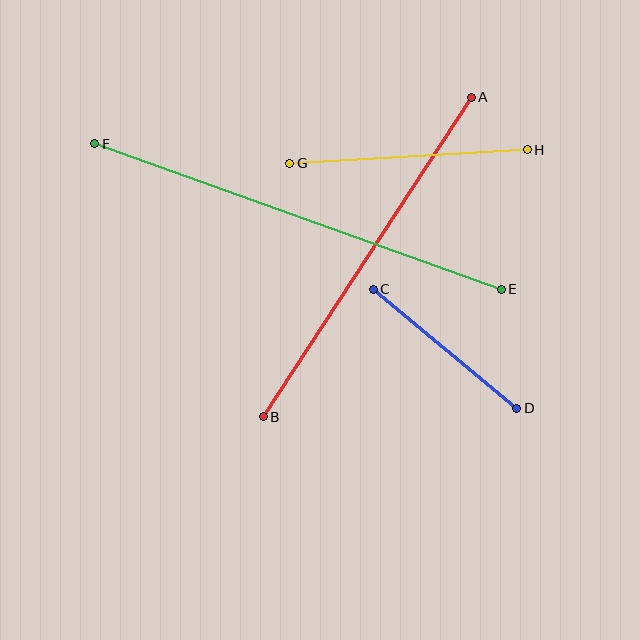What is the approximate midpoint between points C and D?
The midpoint is at approximately (445, 349) pixels.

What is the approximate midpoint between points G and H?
The midpoint is at approximately (409, 156) pixels.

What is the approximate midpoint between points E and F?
The midpoint is at approximately (298, 216) pixels.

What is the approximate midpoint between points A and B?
The midpoint is at approximately (367, 257) pixels.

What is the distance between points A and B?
The distance is approximately 381 pixels.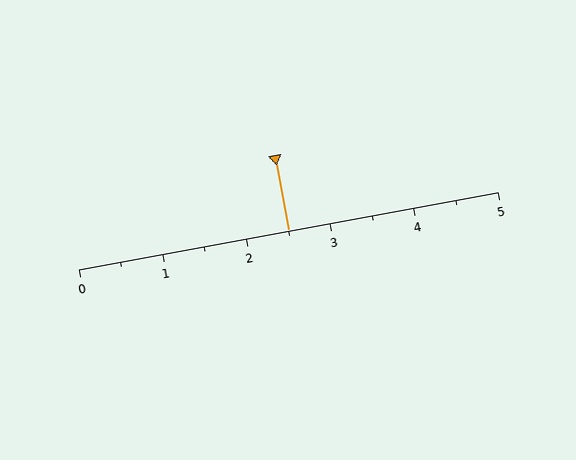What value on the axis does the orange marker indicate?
The marker indicates approximately 2.5.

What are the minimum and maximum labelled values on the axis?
The axis runs from 0 to 5.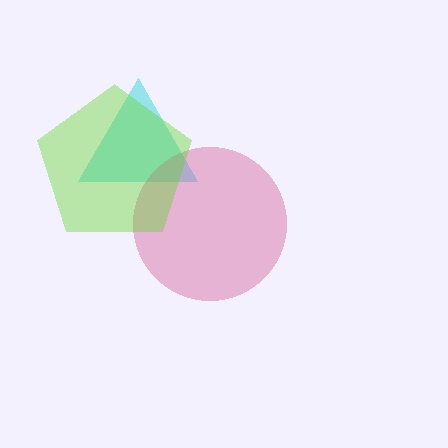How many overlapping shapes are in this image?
There are 3 overlapping shapes in the image.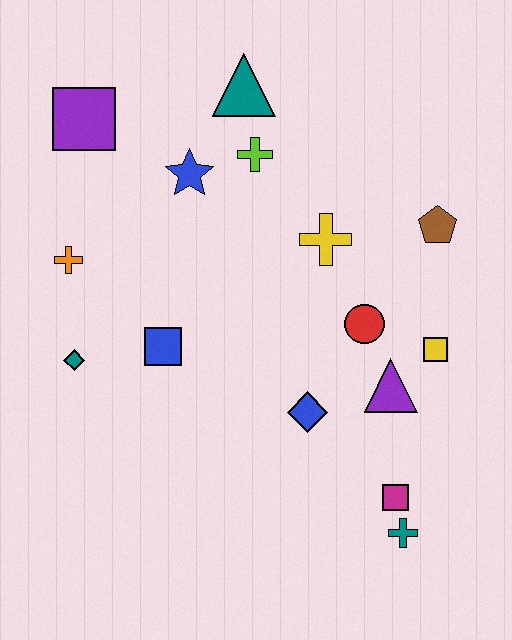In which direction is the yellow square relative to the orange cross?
The yellow square is to the right of the orange cross.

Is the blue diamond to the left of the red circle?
Yes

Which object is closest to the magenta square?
The teal cross is closest to the magenta square.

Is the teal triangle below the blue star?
No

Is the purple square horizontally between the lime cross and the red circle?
No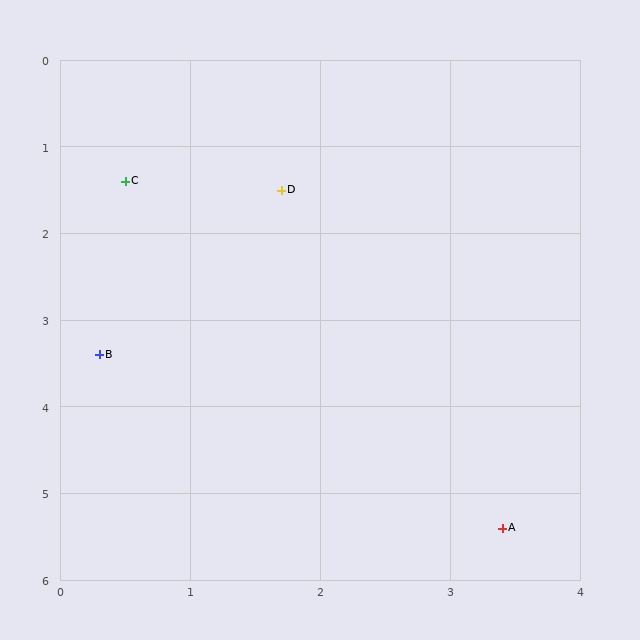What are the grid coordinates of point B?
Point B is at approximately (0.3, 3.4).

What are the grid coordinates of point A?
Point A is at approximately (3.4, 5.4).